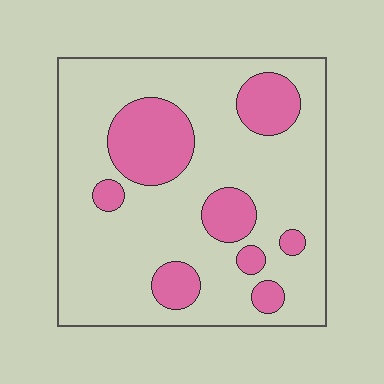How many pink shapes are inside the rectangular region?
8.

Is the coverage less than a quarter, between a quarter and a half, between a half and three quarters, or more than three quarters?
Less than a quarter.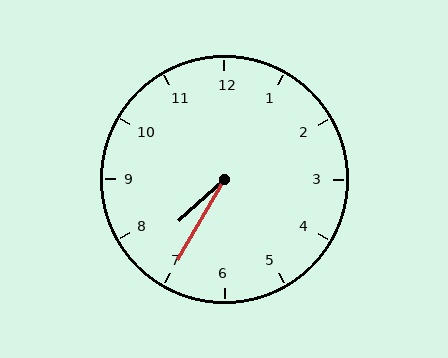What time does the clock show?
7:35.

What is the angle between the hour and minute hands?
Approximately 18 degrees.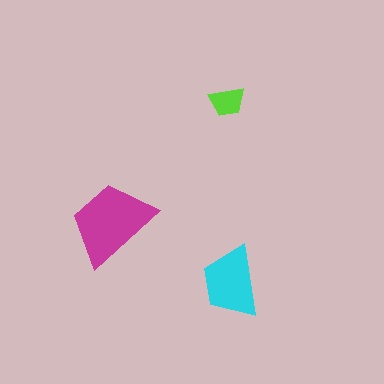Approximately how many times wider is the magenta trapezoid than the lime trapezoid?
About 2.5 times wider.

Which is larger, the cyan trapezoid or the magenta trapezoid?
The magenta one.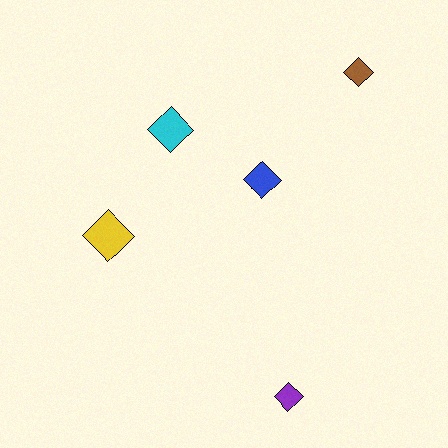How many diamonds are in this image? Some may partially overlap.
There are 5 diamonds.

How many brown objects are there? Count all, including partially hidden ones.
There is 1 brown object.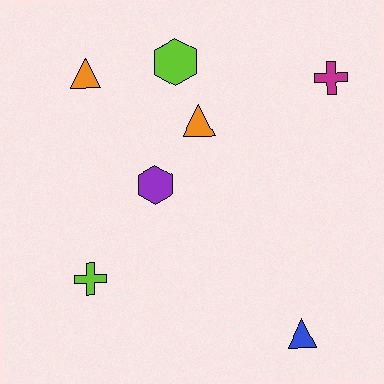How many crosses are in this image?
There are 2 crosses.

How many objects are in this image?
There are 7 objects.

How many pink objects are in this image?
There are no pink objects.